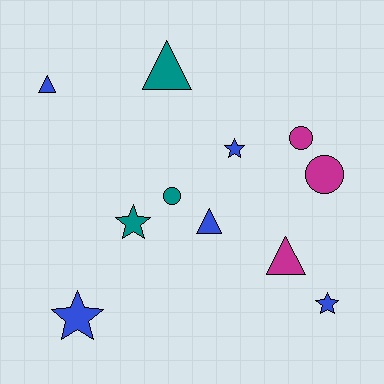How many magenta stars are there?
There are no magenta stars.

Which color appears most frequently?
Blue, with 5 objects.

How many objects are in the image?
There are 11 objects.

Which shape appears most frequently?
Star, with 4 objects.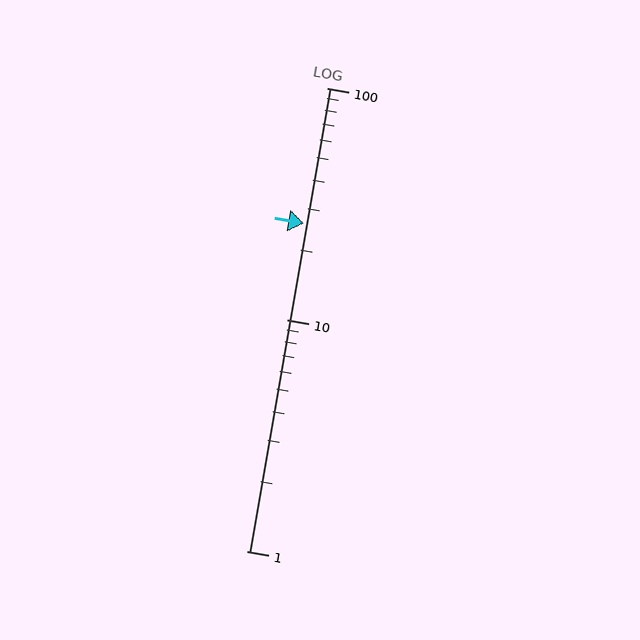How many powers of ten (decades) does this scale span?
The scale spans 2 decades, from 1 to 100.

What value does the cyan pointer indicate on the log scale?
The pointer indicates approximately 26.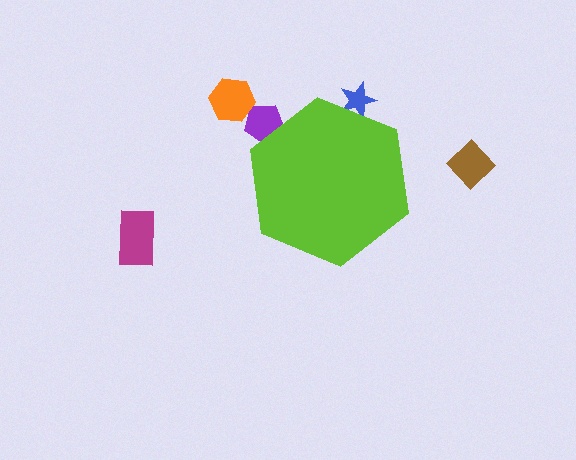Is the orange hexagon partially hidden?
No, the orange hexagon is fully visible.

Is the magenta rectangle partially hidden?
No, the magenta rectangle is fully visible.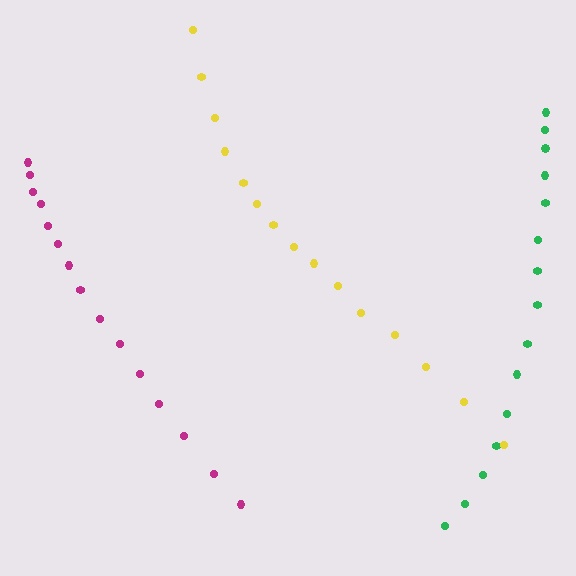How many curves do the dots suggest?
There are 3 distinct paths.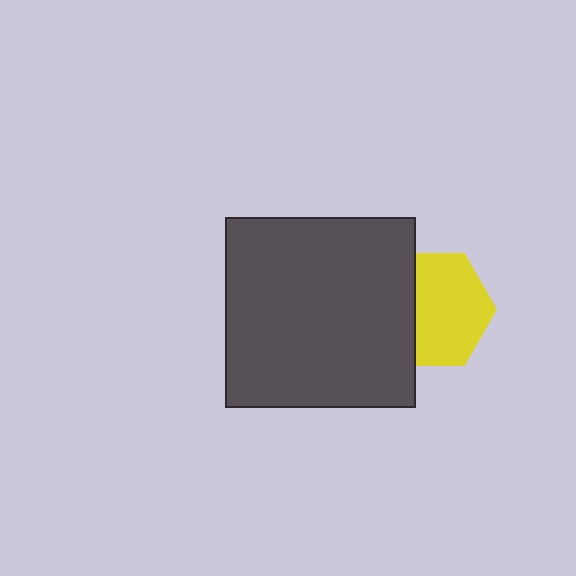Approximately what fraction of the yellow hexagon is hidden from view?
Roughly 33% of the yellow hexagon is hidden behind the dark gray square.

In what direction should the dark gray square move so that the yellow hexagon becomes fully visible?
The dark gray square should move left. That is the shortest direction to clear the overlap and leave the yellow hexagon fully visible.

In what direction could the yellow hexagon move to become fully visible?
The yellow hexagon could move right. That would shift it out from behind the dark gray square entirely.